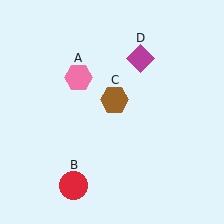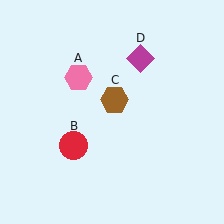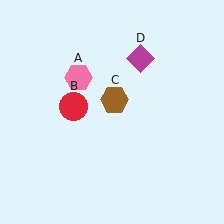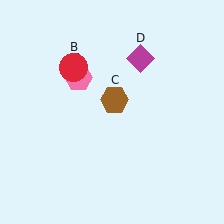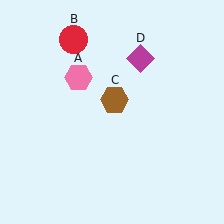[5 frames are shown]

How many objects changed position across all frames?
1 object changed position: red circle (object B).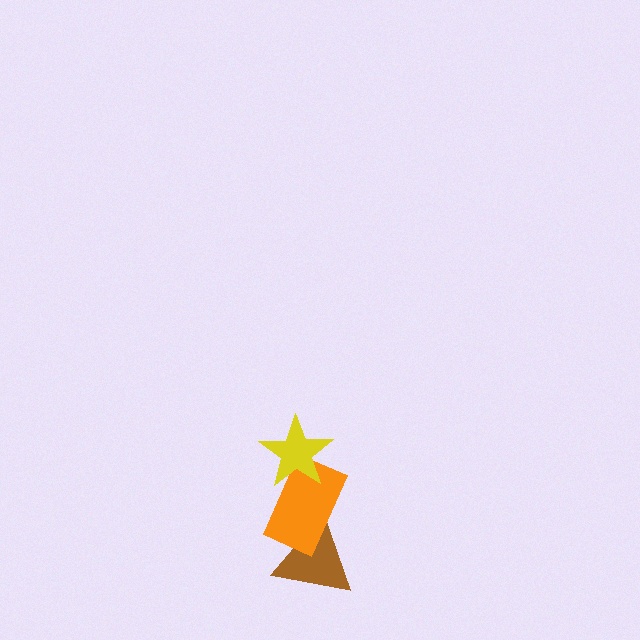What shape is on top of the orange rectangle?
The yellow star is on top of the orange rectangle.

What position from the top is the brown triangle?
The brown triangle is 3rd from the top.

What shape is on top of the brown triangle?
The orange rectangle is on top of the brown triangle.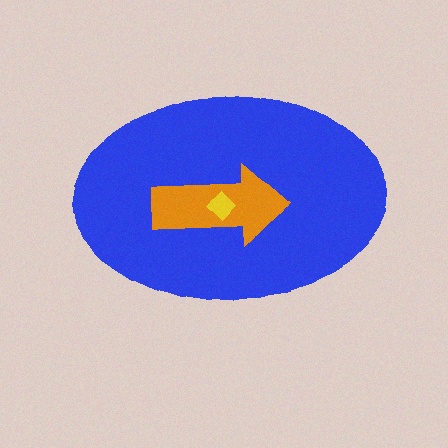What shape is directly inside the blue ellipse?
The orange arrow.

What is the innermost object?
The yellow diamond.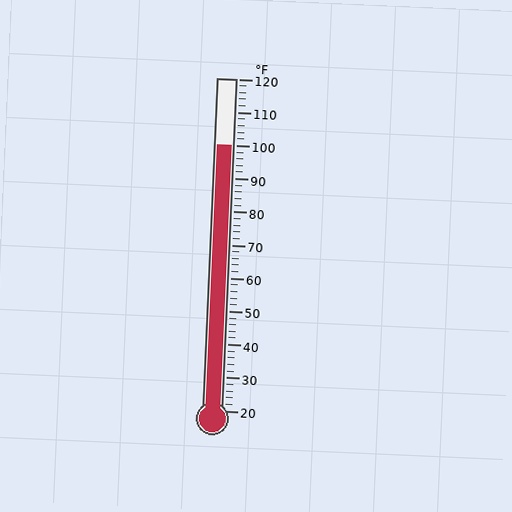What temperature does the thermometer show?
The thermometer shows approximately 100°F.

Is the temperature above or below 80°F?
The temperature is above 80°F.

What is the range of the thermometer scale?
The thermometer scale ranges from 20°F to 120°F.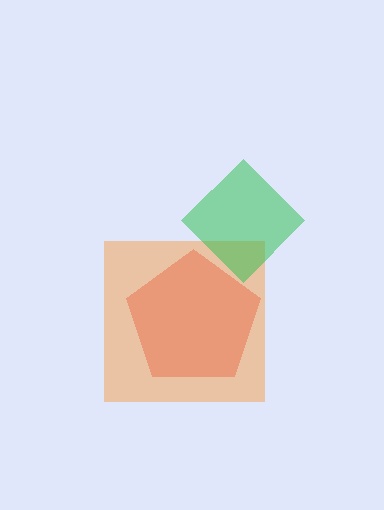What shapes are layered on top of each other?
The layered shapes are: a red pentagon, an orange square, a green diamond.